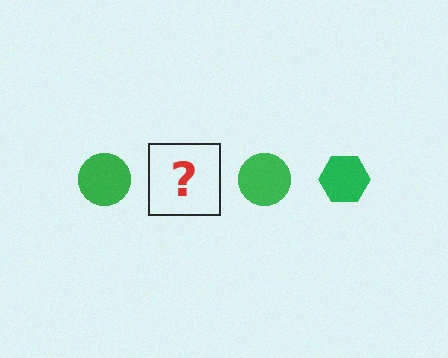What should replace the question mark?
The question mark should be replaced with a green hexagon.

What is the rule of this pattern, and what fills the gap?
The rule is that the pattern cycles through circle, hexagon shapes in green. The gap should be filled with a green hexagon.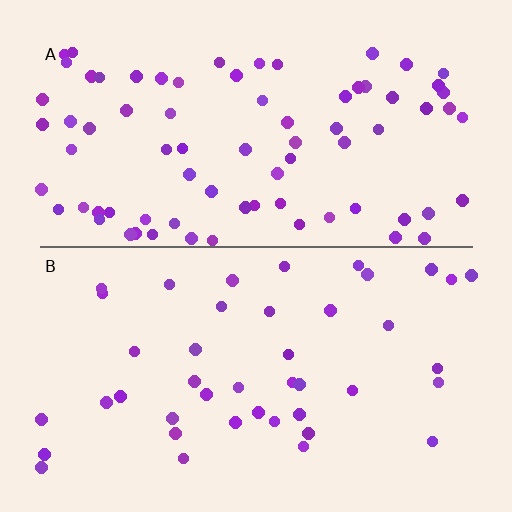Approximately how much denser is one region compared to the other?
Approximately 1.9× — region A over region B.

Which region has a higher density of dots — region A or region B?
A (the top).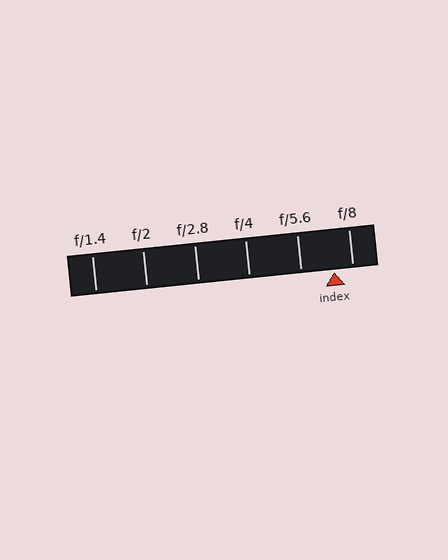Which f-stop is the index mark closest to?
The index mark is closest to f/8.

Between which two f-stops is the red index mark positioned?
The index mark is between f/5.6 and f/8.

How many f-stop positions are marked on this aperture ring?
There are 6 f-stop positions marked.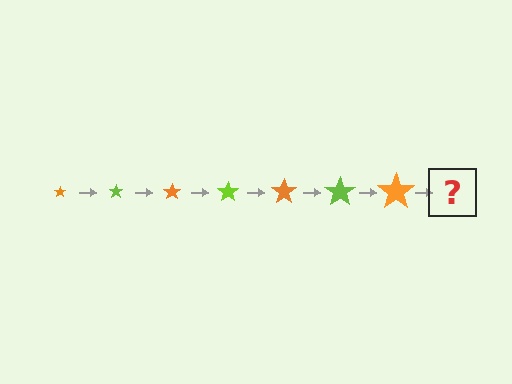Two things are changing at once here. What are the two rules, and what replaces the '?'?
The two rules are that the star grows larger each step and the color cycles through orange and lime. The '?' should be a lime star, larger than the previous one.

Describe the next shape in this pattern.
It should be a lime star, larger than the previous one.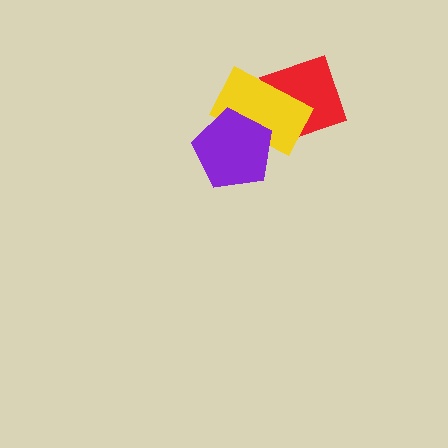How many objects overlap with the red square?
1 object overlaps with the red square.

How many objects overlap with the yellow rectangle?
2 objects overlap with the yellow rectangle.